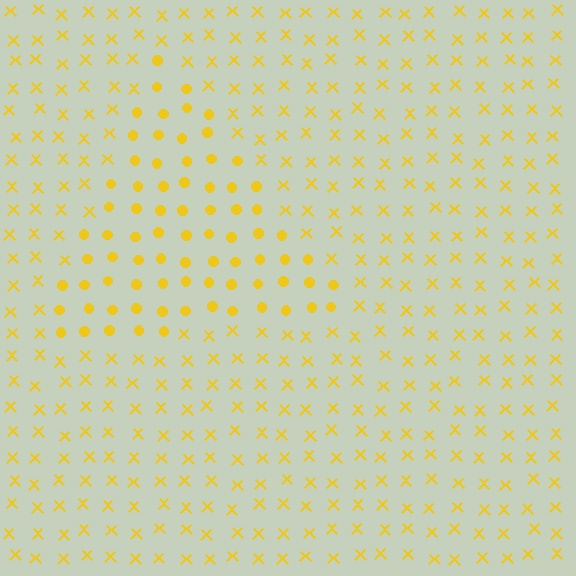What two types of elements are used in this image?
The image uses circles inside the triangle region and X marks outside it.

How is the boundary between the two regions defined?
The boundary is defined by a change in element shape: circles inside vs. X marks outside. All elements share the same color and spacing.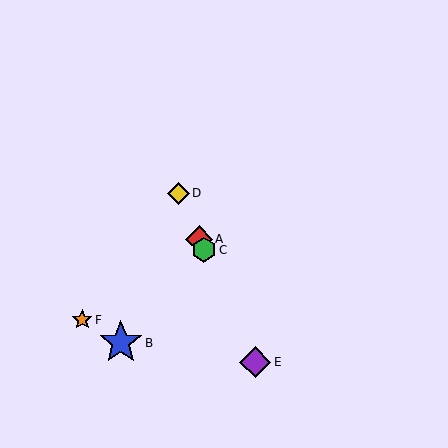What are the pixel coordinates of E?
Object E is at (255, 362).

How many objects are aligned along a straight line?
4 objects (A, C, D, E) are aligned along a straight line.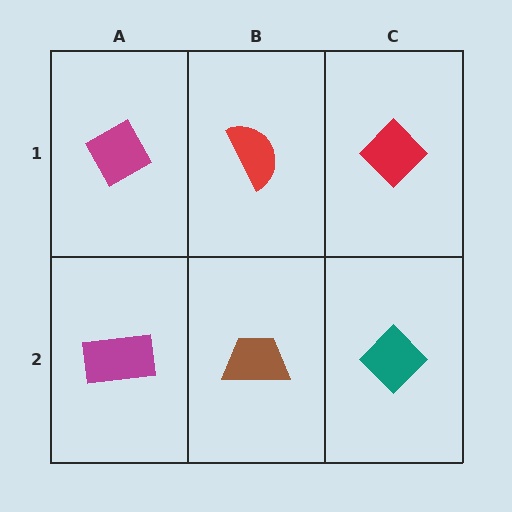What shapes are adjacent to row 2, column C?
A red diamond (row 1, column C), a brown trapezoid (row 2, column B).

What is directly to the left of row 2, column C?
A brown trapezoid.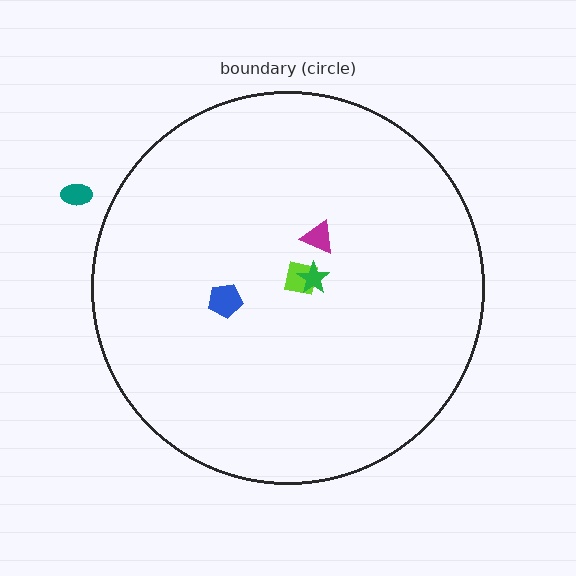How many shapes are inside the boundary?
4 inside, 1 outside.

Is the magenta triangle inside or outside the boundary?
Inside.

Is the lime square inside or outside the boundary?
Inside.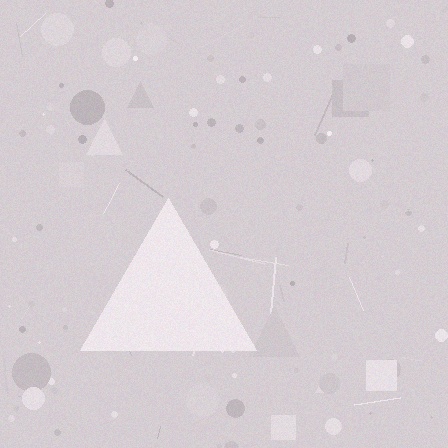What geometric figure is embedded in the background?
A triangle is embedded in the background.